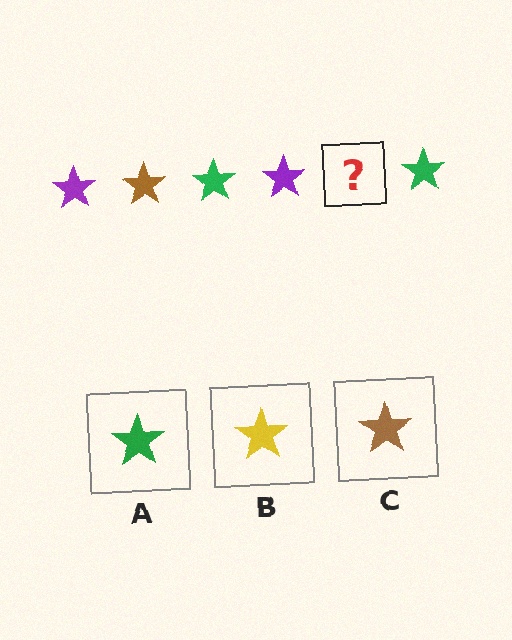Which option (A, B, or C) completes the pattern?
C.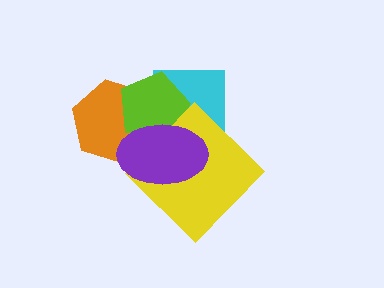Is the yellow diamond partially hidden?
Yes, it is partially covered by another shape.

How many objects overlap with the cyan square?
3 objects overlap with the cyan square.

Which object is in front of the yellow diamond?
The purple ellipse is in front of the yellow diamond.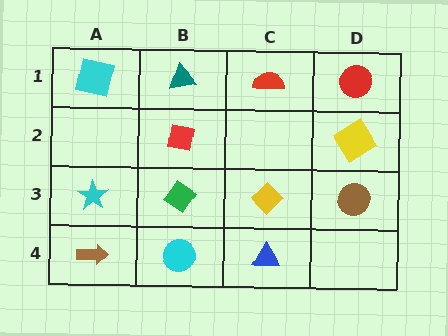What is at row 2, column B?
A red square.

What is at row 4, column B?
A cyan circle.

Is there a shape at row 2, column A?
No, that cell is empty.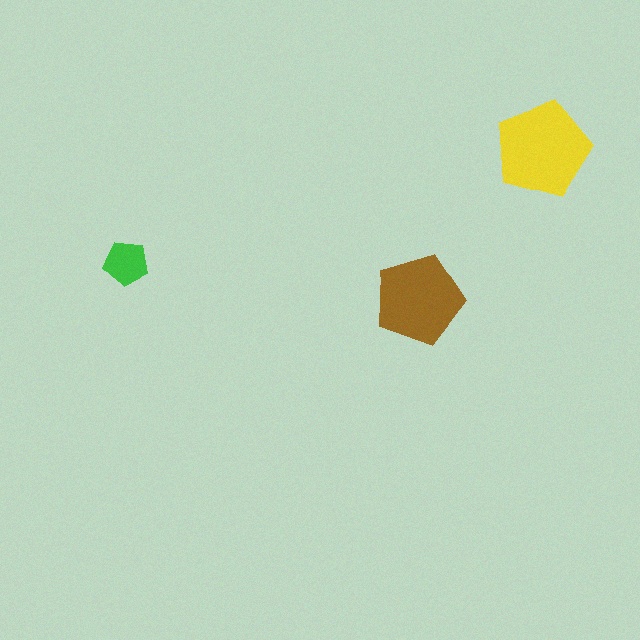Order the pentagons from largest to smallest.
the yellow one, the brown one, the green one.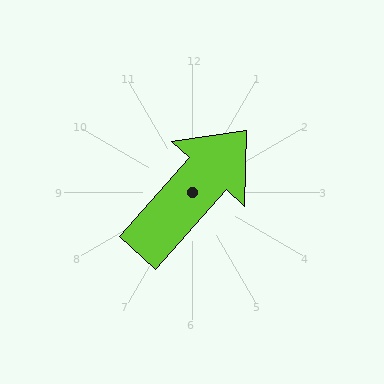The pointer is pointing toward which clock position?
Roughly 1 o'clock.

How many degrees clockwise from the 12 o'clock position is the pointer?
Approximately 42 degrees.